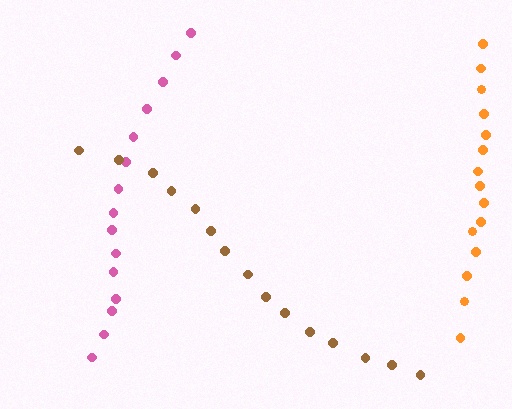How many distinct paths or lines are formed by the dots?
There are 3 distinct paths.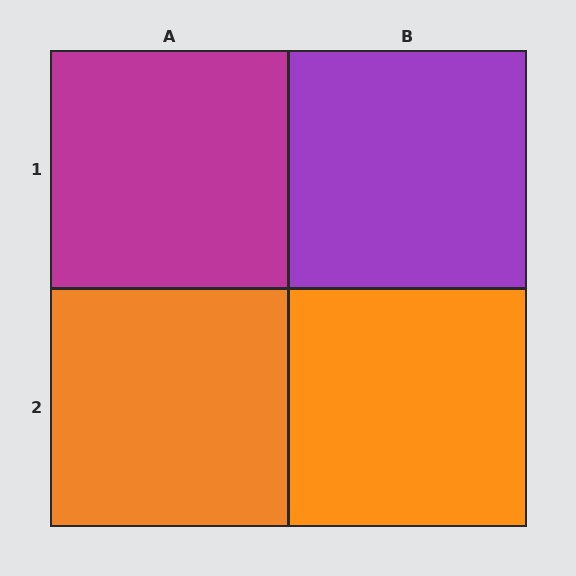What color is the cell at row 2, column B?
Orange.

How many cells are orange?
2 cells are orange.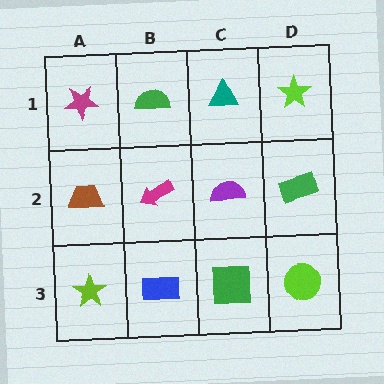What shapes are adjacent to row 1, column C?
A purple semicircle (row 2, column C), a green semicircle (row 1, column B), a lime star (row 1, column D).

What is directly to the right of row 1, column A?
A green semicircle.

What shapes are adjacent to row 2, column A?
A magenta star (row 1, column A), a lime star (row 3, column A), a magenta arrow (row 2, column B).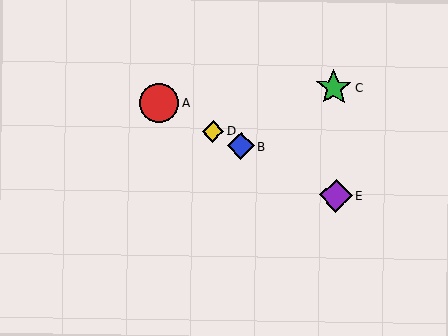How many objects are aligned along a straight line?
4 objects (A, B, D, E) are aligned along a straight line.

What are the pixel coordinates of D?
Object D is at (213, 131).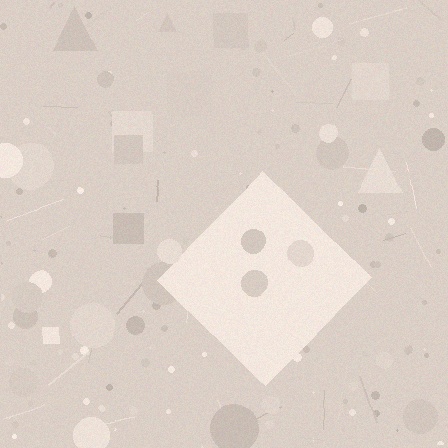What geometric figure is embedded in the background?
A diamond is embedded in the background.